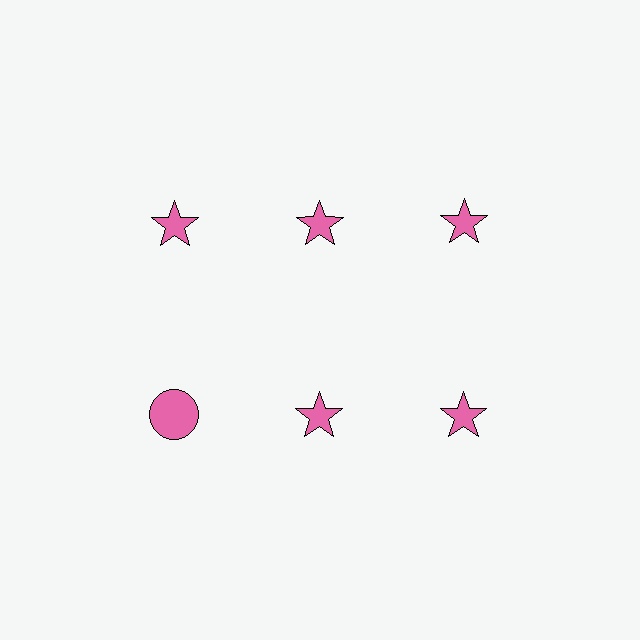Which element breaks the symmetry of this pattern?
The pink circle in the second row, leftmost column breaks the symmetry. All other shapes are pink stars.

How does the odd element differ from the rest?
It has a different shape: circle instead of star.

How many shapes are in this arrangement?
There are 6 shapes arranged in a grid pattern.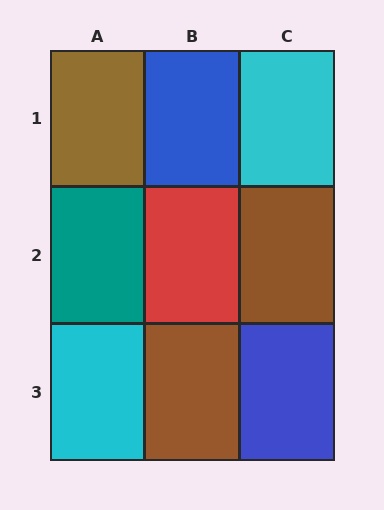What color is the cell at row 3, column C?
Blue.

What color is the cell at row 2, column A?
Teal.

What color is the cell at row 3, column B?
Brown.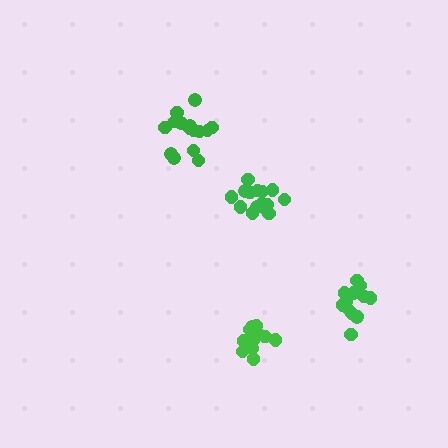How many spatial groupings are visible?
There are 4 spatial groupings.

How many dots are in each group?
Group 1: 15 dots, Group 2: 12 dots, Group 3: 15 dots, Group 4: 13 dots (55 total).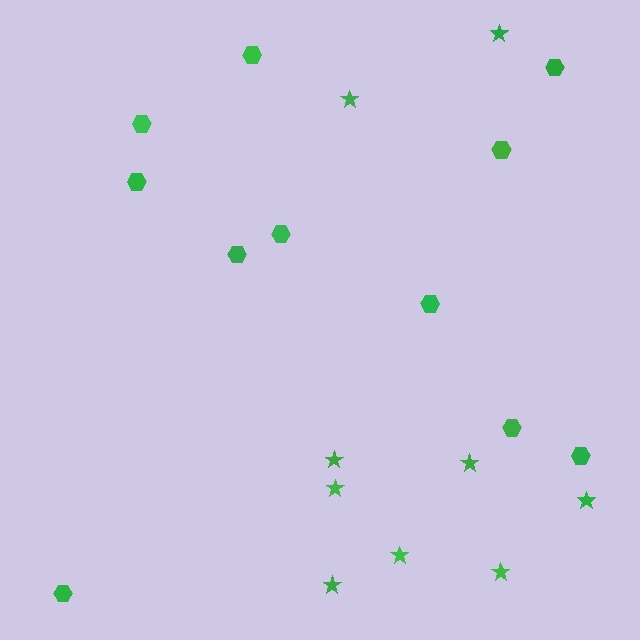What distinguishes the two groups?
There are 2 groups: one group of hexagons (11) and one group of stars (9).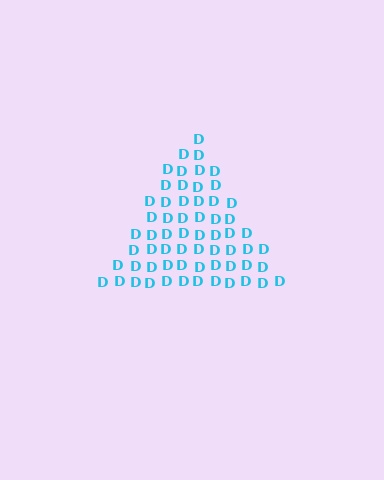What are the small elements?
The small elements are letter D's.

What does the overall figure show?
The overall figure shows a triangle.